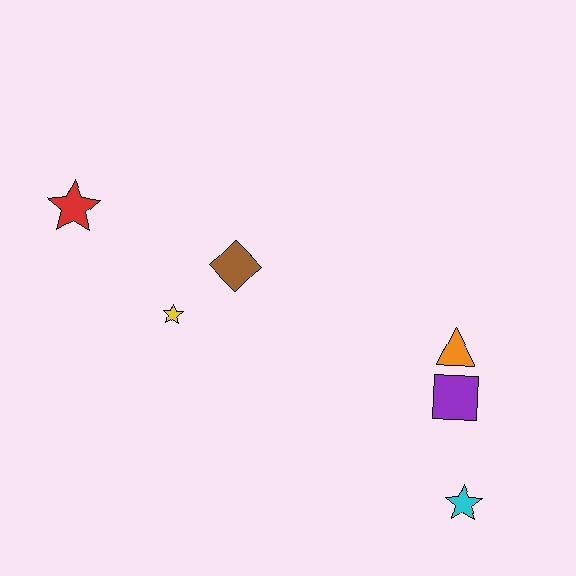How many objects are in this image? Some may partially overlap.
There are 6 objects.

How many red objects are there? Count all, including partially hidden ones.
There is 1 red object.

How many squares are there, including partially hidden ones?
There is 1 square.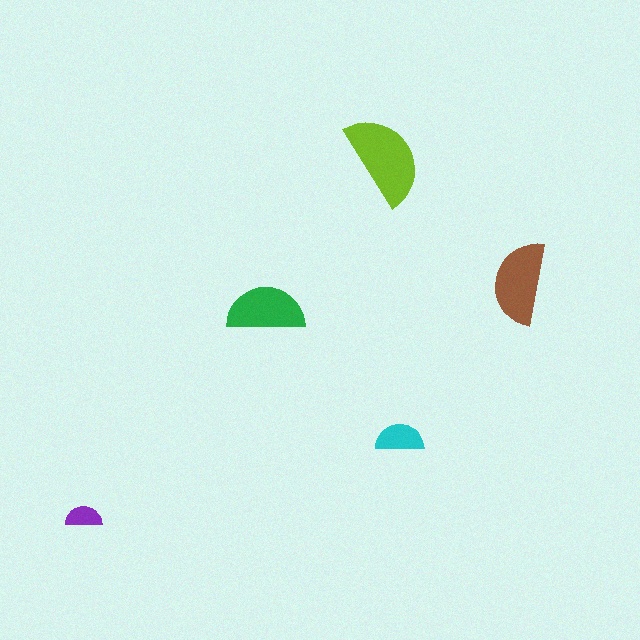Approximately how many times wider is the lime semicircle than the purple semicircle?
About 2.5 times wider.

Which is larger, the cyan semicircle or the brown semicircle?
The brown one.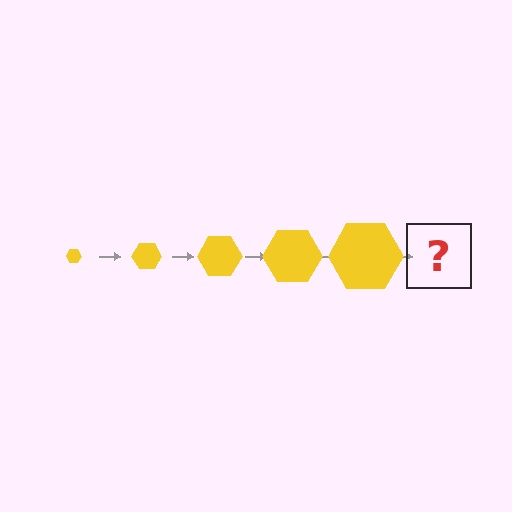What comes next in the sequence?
The next element should be a yellow hexagon, larger than the previous one.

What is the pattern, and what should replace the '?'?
The pattern is that the hexagon gets progressively larger each step. The '?' should be a yellow hexagon, larger than the previous one.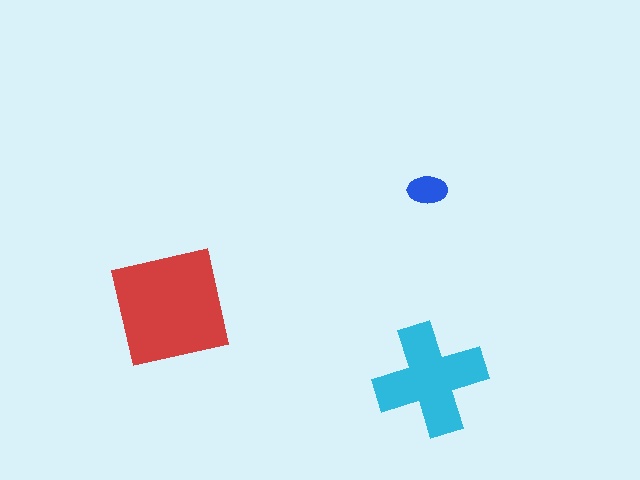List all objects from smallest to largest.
The blue ellipse, the cyan cross, the red square.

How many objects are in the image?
There are 3 objects in the image.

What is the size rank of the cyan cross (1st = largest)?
2nd.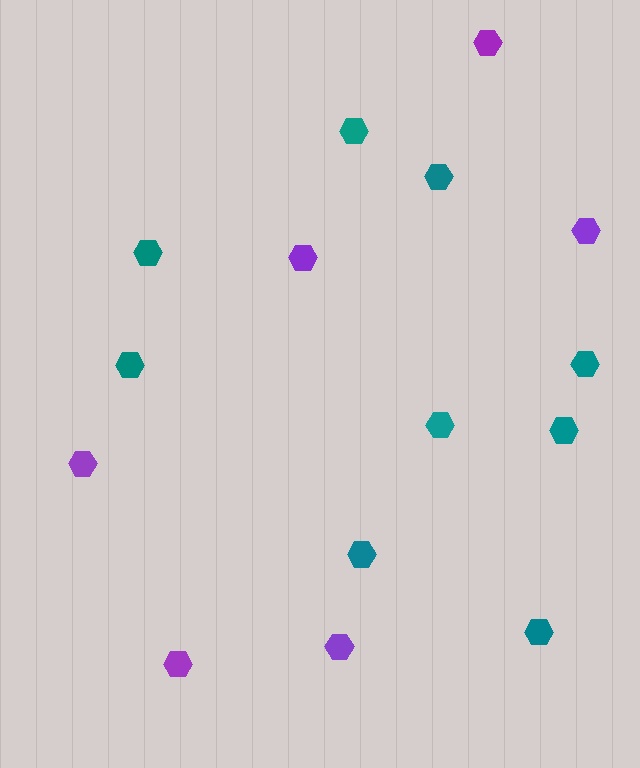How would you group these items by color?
There are 2 groups: one group of teal hexagons (9) and one group of purple hexagons (6).